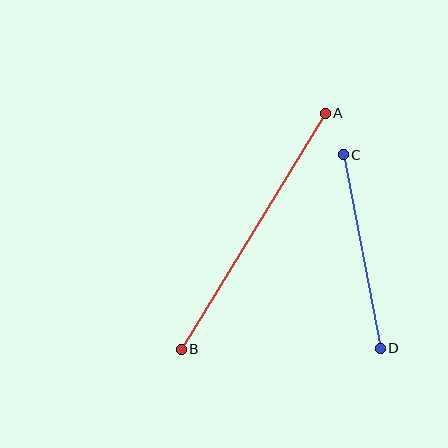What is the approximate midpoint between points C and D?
The midpoint is at approximately (362, 251) pixels.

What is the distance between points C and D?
The distance is approximately 197 pixels.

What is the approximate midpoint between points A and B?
The midpoint is at approximately (253, 231) pixels.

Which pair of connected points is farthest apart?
Points A and B are farthest apart.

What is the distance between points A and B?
The distance is approximately 277 pixels.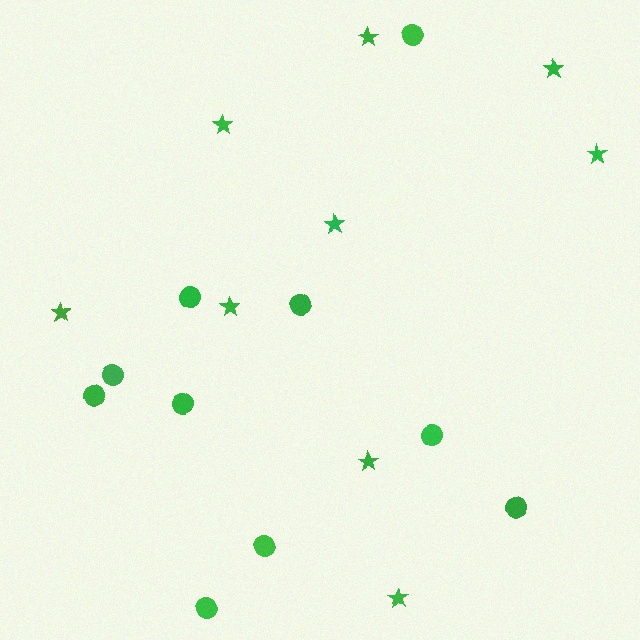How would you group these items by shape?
There are 2 groups: one group of circles (10) and one group of stars (9).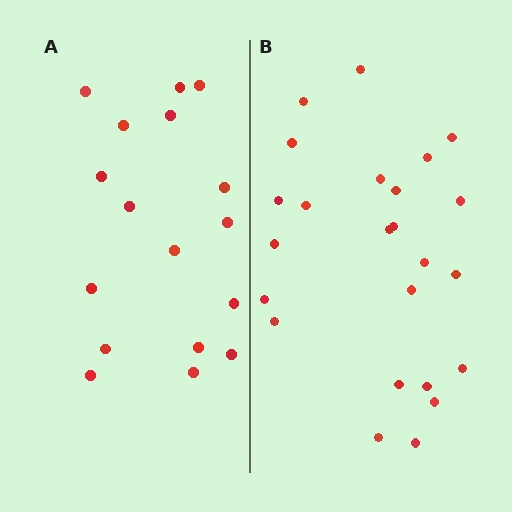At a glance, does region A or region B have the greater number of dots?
Region B (the right region) has more dots.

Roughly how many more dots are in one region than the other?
Region B has roughly 8 or so more dots than region A.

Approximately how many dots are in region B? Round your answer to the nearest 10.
About 20 dots. (The exact count is 24, which rounds to 20.)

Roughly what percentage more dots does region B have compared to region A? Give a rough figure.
About 40% more.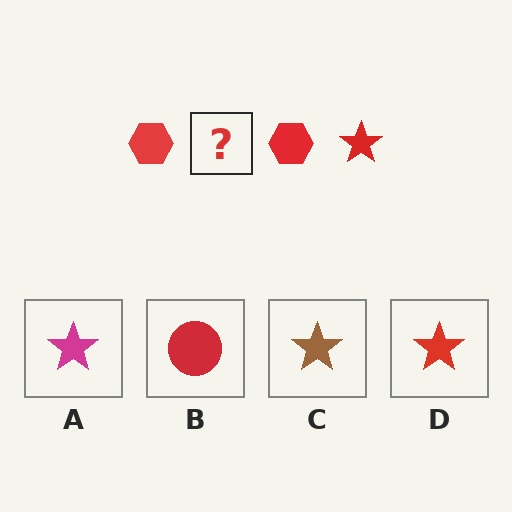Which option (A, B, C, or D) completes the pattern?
D.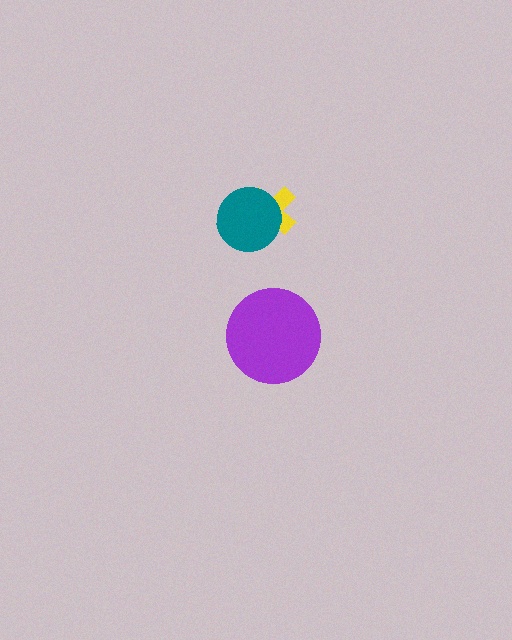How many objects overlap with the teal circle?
1 object overlaps with the teal circle.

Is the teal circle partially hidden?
No, no other shape covers it.